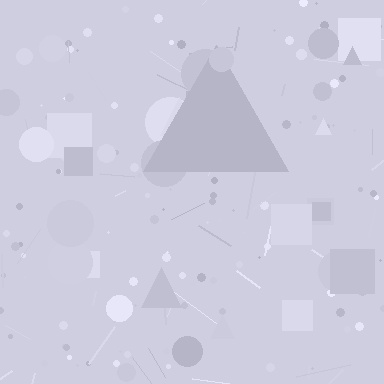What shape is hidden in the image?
A triangle is hidden in the image.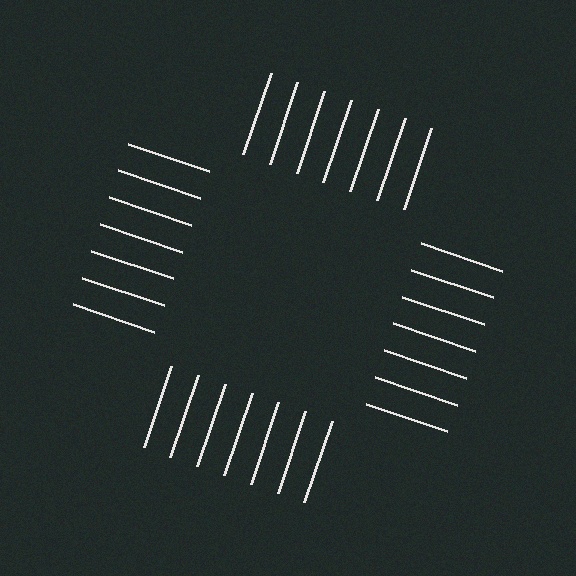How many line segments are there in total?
28 — 7 along each of the 4 edges.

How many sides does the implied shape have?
4 sides — the line-ends trace a square.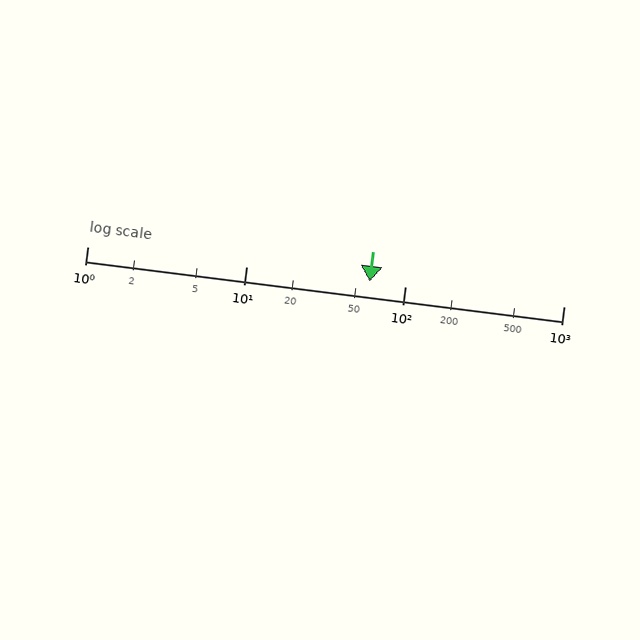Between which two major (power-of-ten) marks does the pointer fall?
The pointer is between 10 and 100.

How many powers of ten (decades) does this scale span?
The scale spans 3 decades, from 1 to 1000.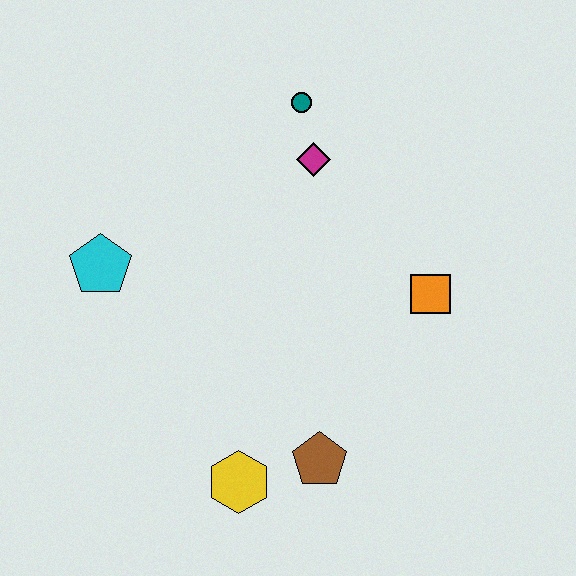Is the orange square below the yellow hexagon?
No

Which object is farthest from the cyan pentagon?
The orange square is farthest from the cyan pentagon.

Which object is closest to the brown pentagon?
The yellow hexagon is closest to the brown pentagon.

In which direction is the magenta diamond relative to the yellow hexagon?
The magenta diamond is above the yellow hexagon.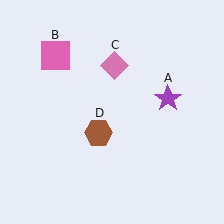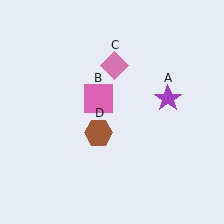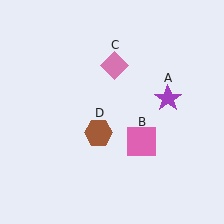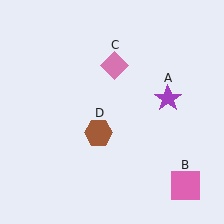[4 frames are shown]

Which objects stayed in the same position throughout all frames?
Purple star (object A) and pink diamond (object C) and brown hexagon (object D) remained stationary.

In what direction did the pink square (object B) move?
The pink square (object B) moved down and to the right.